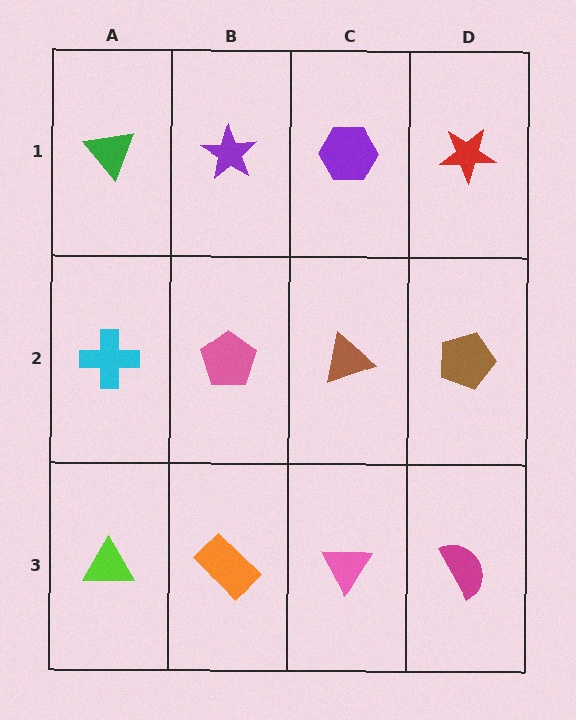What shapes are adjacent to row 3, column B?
A pink pentagon (row 2, column B), a lime triangle (row 3, column A), a pink triangle (row 3, column C).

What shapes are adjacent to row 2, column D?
A red star (row 1, column D), a magenta semicircle (row 3, column D), a brown triangle (row 2, column C).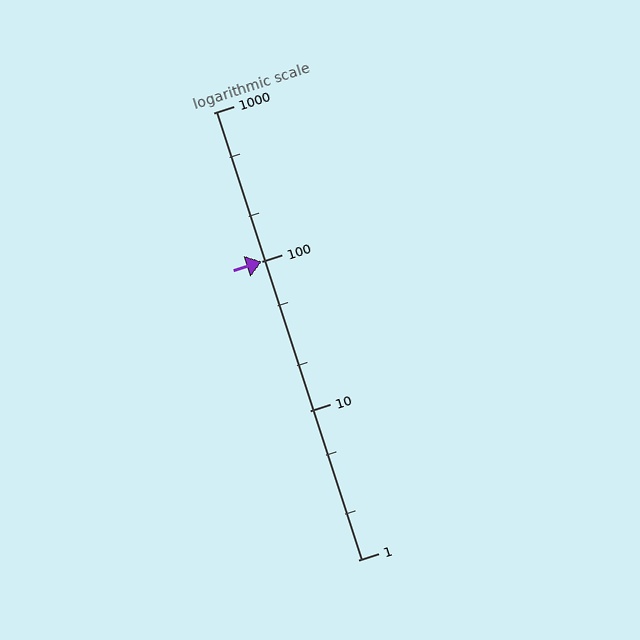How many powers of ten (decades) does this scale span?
The scale spans 3 decades, from 1 to 1000.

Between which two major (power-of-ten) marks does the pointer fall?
The pointer is between 100 and 1000.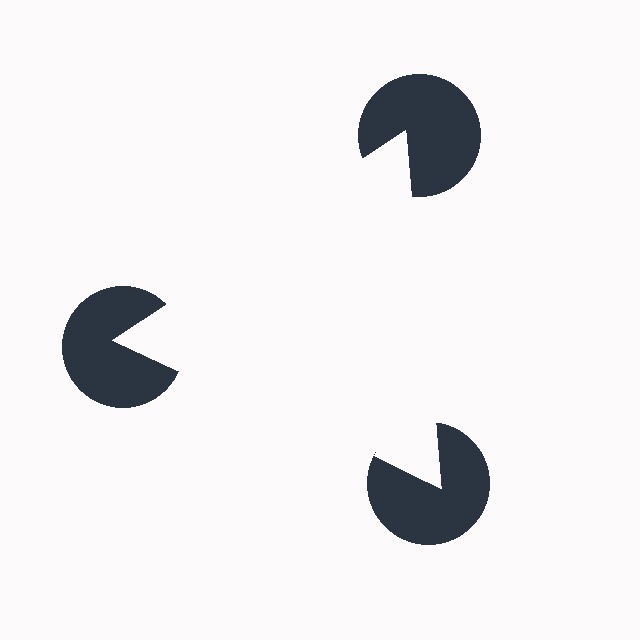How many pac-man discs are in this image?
There are 3 — one at each vertex of the illusory triangle.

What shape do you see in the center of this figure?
An illusory triangle — its edges are inferred from the aligned wedge cuts in the pac-man discs, not physically drawn.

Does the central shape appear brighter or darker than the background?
It typically appears slightly brighter than the background, even though no actual brightness change is drawn.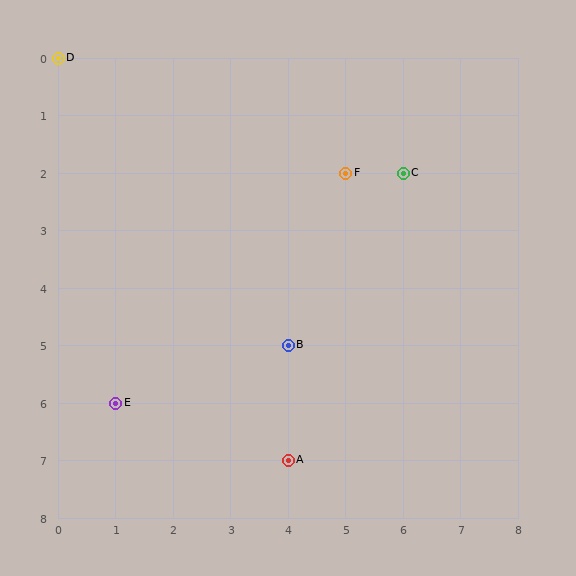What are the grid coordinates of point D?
Point D is at grid coordinates (0, 0).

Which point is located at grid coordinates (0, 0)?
Point D is at (0, 0).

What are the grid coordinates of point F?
Point F is at grid coordinates (5, 2).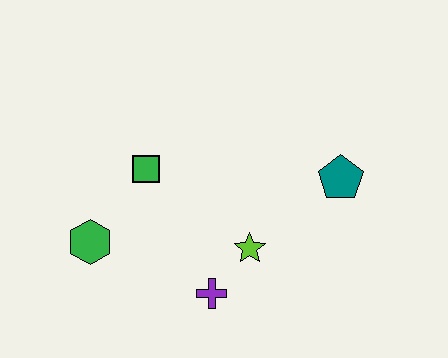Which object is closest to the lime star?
The purple cross is closest to the lime star.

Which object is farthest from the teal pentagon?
The green hexagon is farthest from the teal pentagon.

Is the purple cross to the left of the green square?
No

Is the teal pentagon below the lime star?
No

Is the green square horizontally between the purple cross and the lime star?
No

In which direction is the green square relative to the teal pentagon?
The green square is to the left of the teal pentagon.